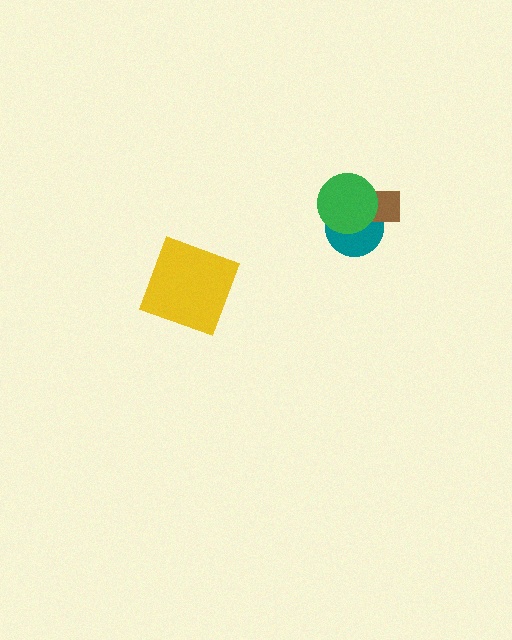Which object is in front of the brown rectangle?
The green circle is in front of the brown rectangle.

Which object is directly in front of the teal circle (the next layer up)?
The brown rectangle is directly in front of the teal circle.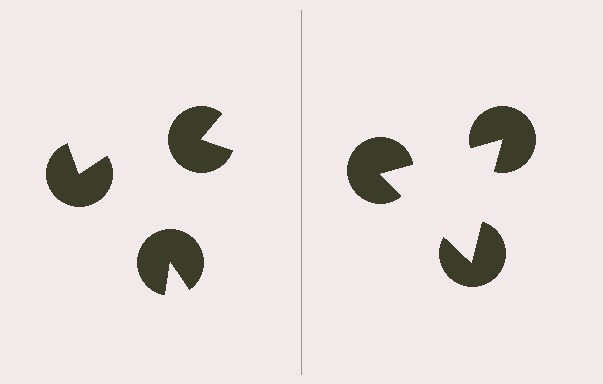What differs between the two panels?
The pac-man discs are positioned identically on both sides; only the wedge orientations differ. On the right they align to a triangle; on the left they are misaligned.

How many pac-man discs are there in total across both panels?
6 — 3 on each side.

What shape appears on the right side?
An illusory triangle.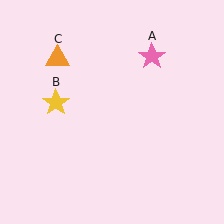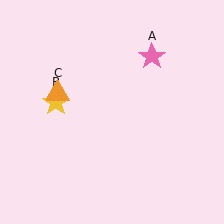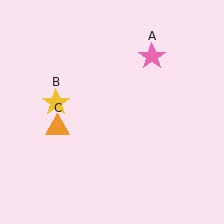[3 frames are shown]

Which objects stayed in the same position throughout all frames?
Pink star (object A) and yellow star (object B) remained stationary.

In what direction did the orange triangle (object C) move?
The orange triangle (object C) moved down.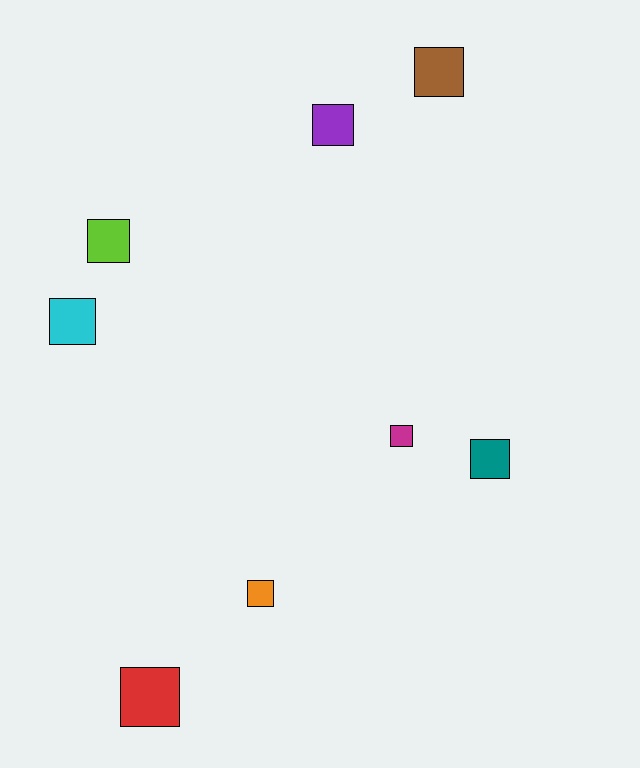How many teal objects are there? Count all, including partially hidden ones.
There is 1 teal object.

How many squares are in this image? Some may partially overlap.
There are 8 squares.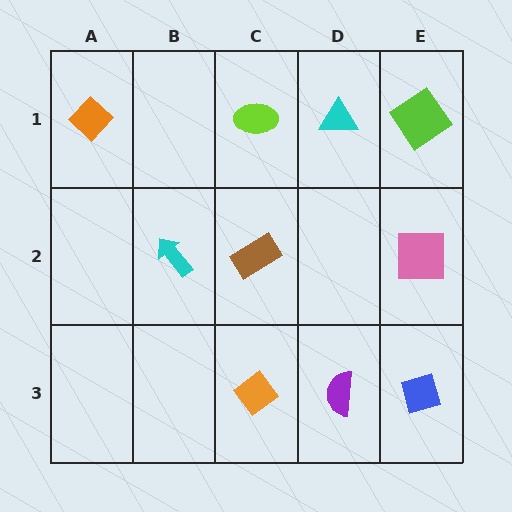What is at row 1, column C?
A lime ellipse.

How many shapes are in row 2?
3 shapes.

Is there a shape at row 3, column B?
No, that cell is empty.